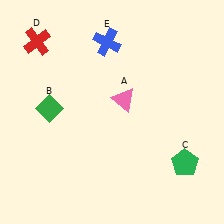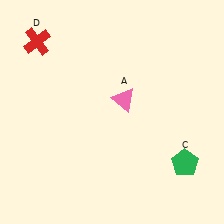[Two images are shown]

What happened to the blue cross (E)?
The blue cross (E) was removed in Image 2. It was in the top-left area of Image 1.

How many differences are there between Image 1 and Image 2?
There are 2 differences between the two images.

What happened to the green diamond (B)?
The green diamond (B) was removed in Image 2. It was in the top-left area of Image 1.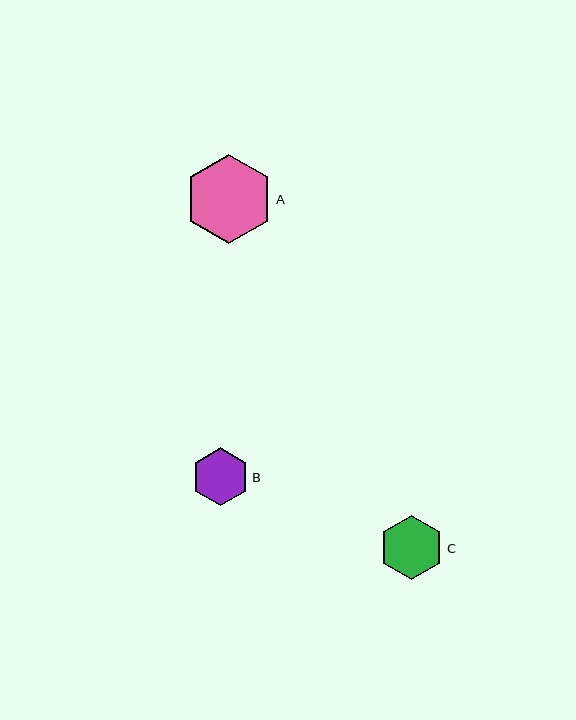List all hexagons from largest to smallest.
From largest to smallest: A, C, B.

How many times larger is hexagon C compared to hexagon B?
Hexagon C is approximately 1.1 times the size of hexagon B.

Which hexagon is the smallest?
Hexagon B is the smallest with a size of approximately 58 pixels.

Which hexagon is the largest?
Hexagon A is the largest with a size of approximately 89 pixels.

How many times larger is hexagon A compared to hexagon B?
Hexagon A is approximately 1.5 times the size of hexagon B.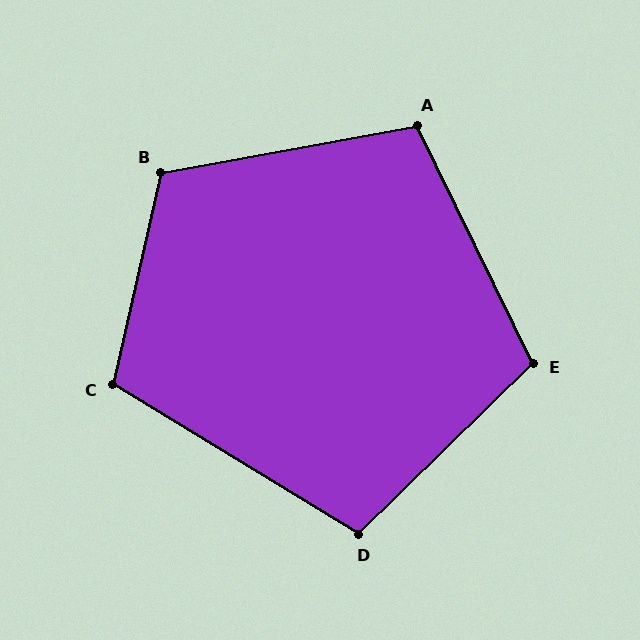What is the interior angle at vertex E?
Approximately 108 degrees (obtuse).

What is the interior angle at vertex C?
Approximately 109 degrees (obtuse).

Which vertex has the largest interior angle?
B, at approximately 113 degrees.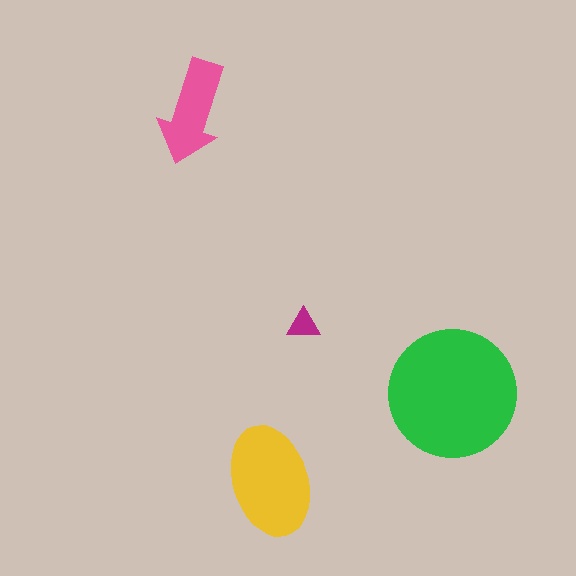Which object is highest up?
The pink arrow is topmost.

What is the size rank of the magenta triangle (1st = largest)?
4th.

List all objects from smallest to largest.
The magenta triangle, the pink arrow, the yellow ellipse, the green circle.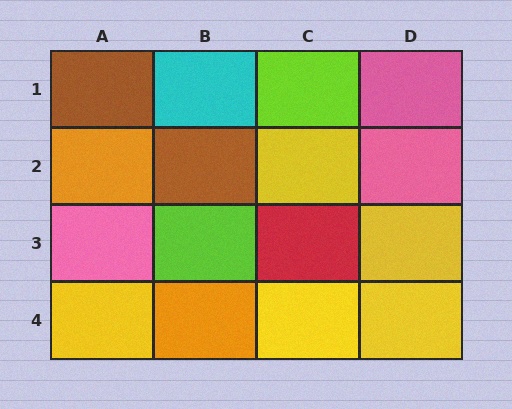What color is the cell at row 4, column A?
Yellow.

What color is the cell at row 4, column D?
Yellow.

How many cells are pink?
3 cells are pink.